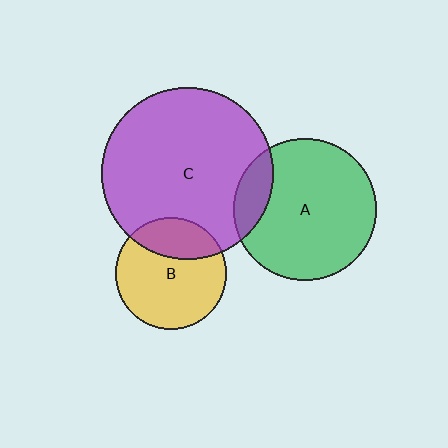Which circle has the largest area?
Circle C (purple).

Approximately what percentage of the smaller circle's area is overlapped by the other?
Approximately 25%.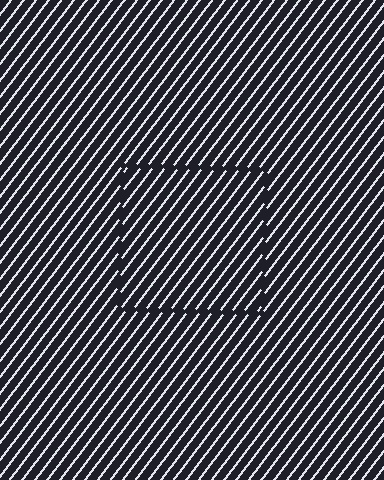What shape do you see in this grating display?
An illusory square. The interior of the shape contains the same grating, shifted by half a period — the contour is defined by the phase discontinuity where line-ends from the inner and outer gratings abut.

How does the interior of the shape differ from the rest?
The interior of the shape contains the same grating, shifted by half a period — the contour is defined by the phase discontinuity where line-ends from the inner and outer gratings abut.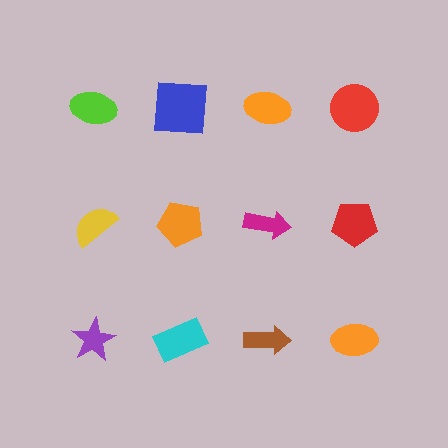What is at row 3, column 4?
An orange ellipse.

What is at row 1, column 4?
A red circle.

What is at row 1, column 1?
A lime ellipse.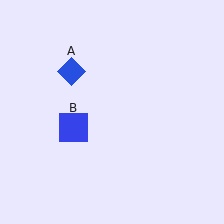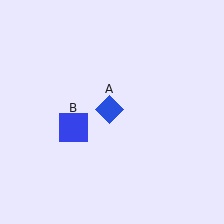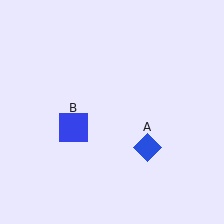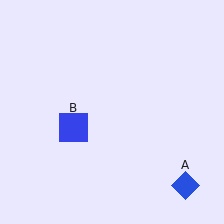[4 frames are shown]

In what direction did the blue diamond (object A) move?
The blue diamond (object A) moved down and to the right.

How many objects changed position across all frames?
1 object changed position: blue diamond (object A).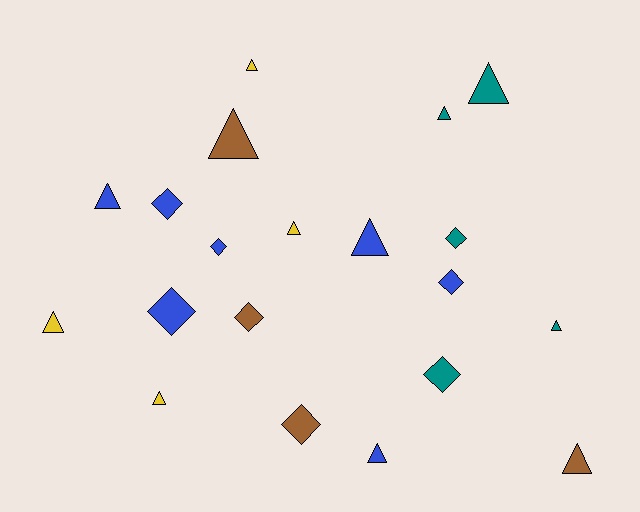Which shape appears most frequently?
Triangle, with 12 objects.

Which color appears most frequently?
Blue, with 7 objects.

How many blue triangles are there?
There are 3 blue triangles.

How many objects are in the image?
There are 20 objects.